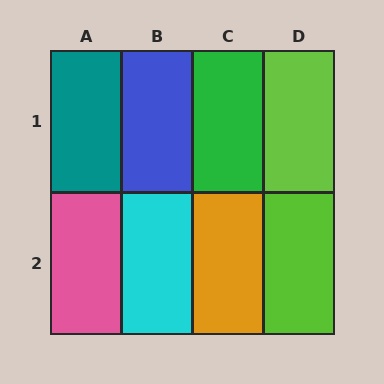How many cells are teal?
1 cell is teal.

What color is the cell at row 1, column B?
Blue.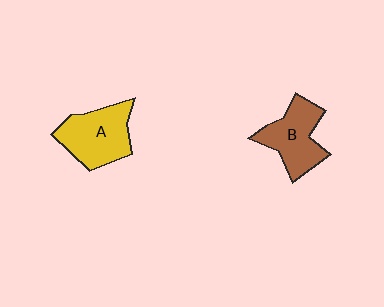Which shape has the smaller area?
Shape B (brown).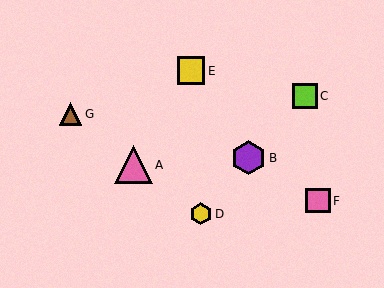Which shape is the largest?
The pink triangle (labeled A) is the largest.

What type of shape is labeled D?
Shape D is a yellow hexagon.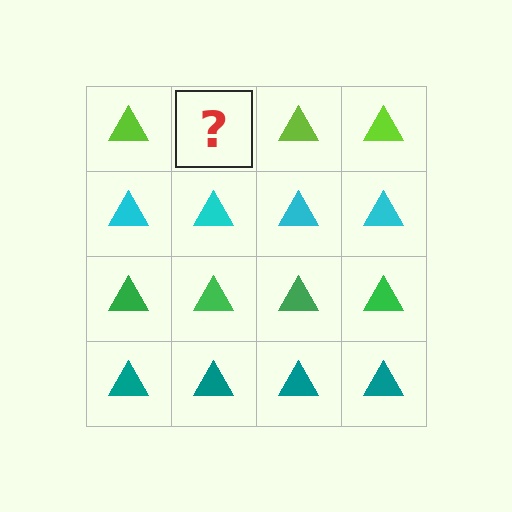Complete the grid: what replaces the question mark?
The question mark should be replaced with a lime triangle.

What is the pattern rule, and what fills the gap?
The rule is that each row has a consistent color. The gap should be filled with a lime triangle.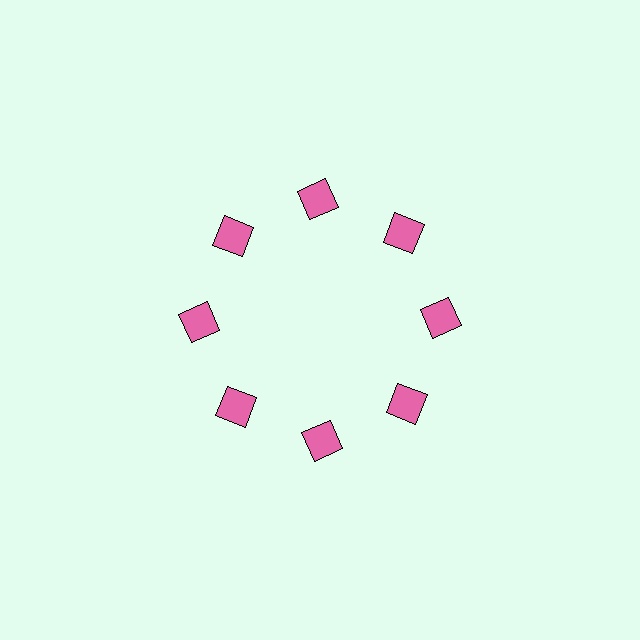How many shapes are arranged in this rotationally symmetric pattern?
There are 8 shapes, arranged in 8 groups of 1.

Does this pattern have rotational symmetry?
Yes, this pattern has 8-fold rotational symmetry. It looks the same after rotating 45 degrees around the center.